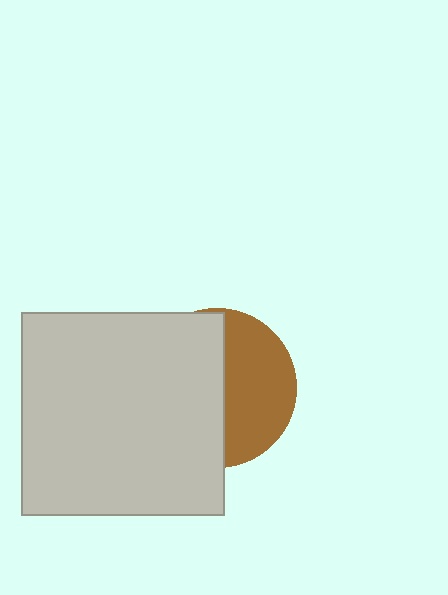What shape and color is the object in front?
The object in front is a light gray square.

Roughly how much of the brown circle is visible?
A small part of it is visible (roughly 44%).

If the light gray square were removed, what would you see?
You would see the complete brown circle.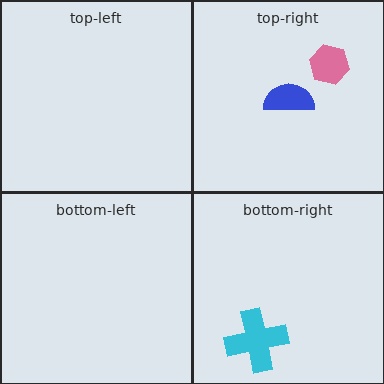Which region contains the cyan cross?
The bottom-right region.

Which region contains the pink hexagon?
The top-right region.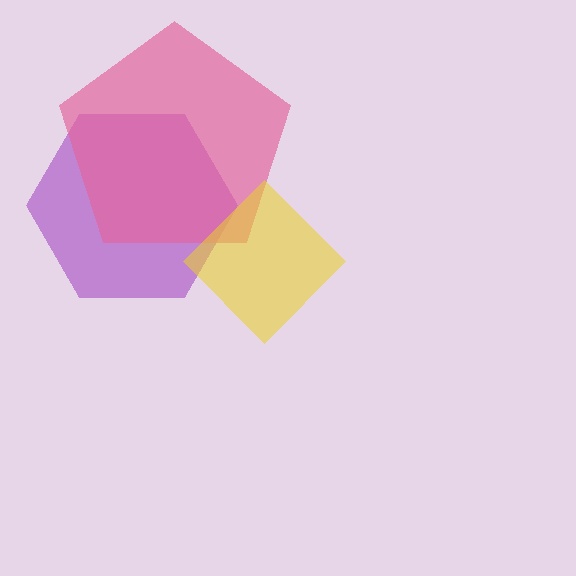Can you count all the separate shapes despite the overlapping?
Yes, there are 3 separate shapes.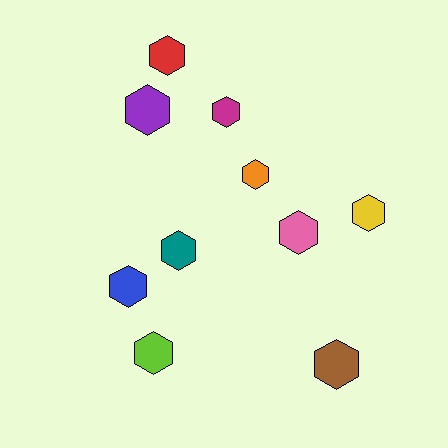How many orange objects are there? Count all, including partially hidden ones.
There is 1 orange object.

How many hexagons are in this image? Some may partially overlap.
There are 10 hexagons.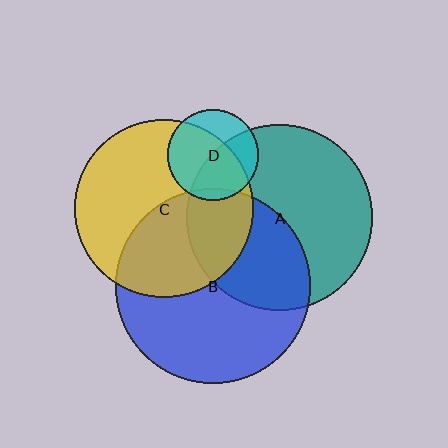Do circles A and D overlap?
Yes.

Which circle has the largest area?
Circle B (blue).